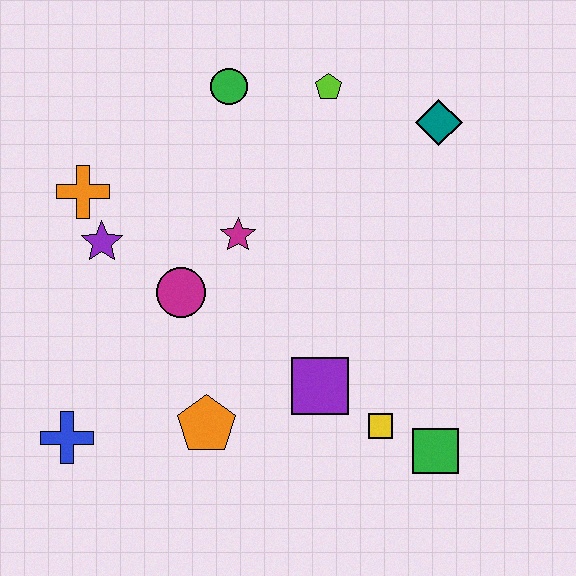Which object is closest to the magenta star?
The magenta circle is closest to the magenta star.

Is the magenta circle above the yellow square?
Yes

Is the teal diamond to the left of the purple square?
No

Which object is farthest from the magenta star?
The green square is farthest from the magenta star.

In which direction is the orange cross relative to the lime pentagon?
The orange cross is to the left of the lime pentagon.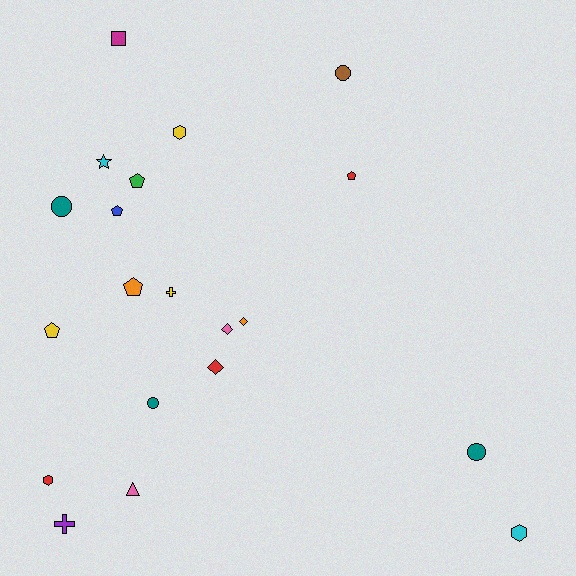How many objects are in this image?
There are 20 objects.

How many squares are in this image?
There is 1 square.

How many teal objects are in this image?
There are 3 teal objects.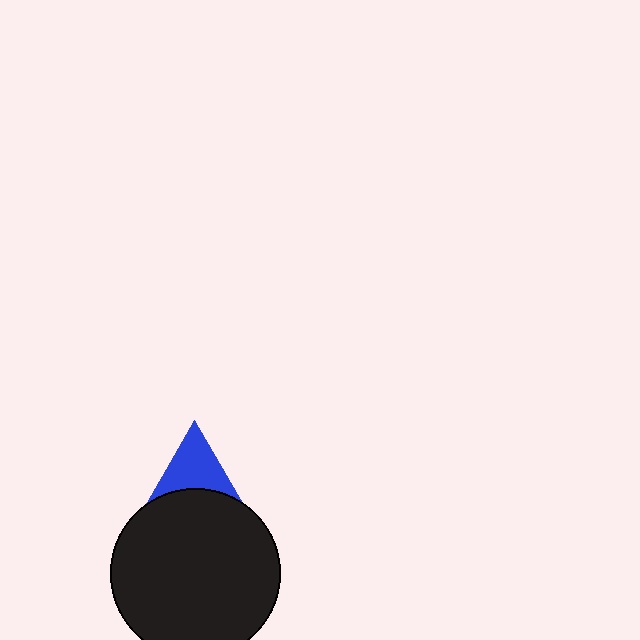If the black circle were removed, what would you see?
You would see the complete blue triangle.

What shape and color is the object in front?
The object in front is a black circle.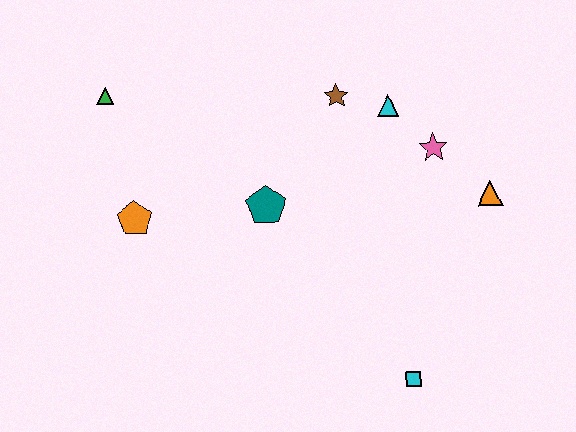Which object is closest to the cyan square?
The orange triangle is closest to the cyan square.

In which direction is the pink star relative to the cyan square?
The pink star is above the cyan square.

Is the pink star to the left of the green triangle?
No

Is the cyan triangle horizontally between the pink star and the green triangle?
Yes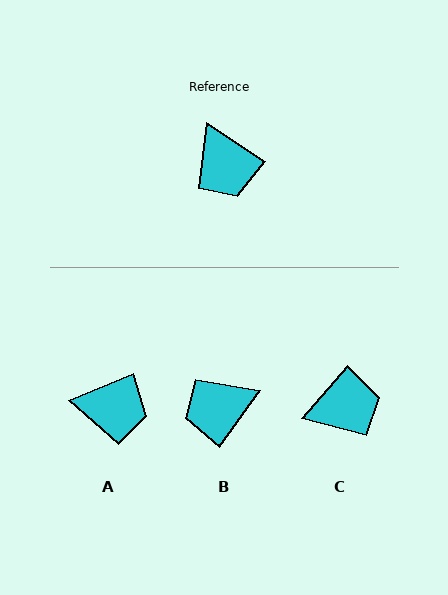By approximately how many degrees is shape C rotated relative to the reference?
Approximately 82 degrees counter-clockwise.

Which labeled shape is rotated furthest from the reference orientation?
B, about 93 degrees away.